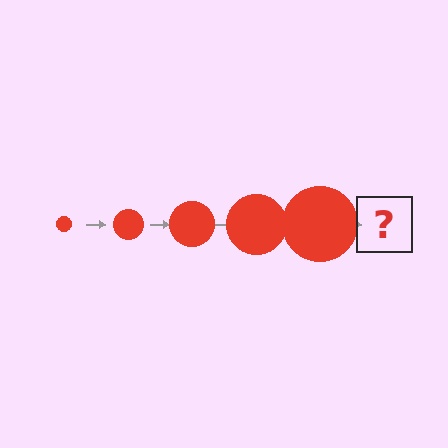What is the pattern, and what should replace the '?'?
The pattern is that the circle gets progressively larger each step. The '?' should be a red circle, larger than the previous one.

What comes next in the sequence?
The next element should be a red circle, larger than the previous one.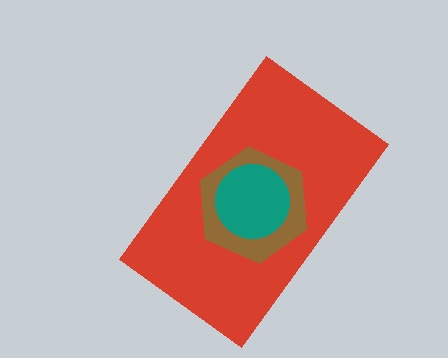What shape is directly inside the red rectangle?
The brown hexagon.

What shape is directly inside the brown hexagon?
The teal circle.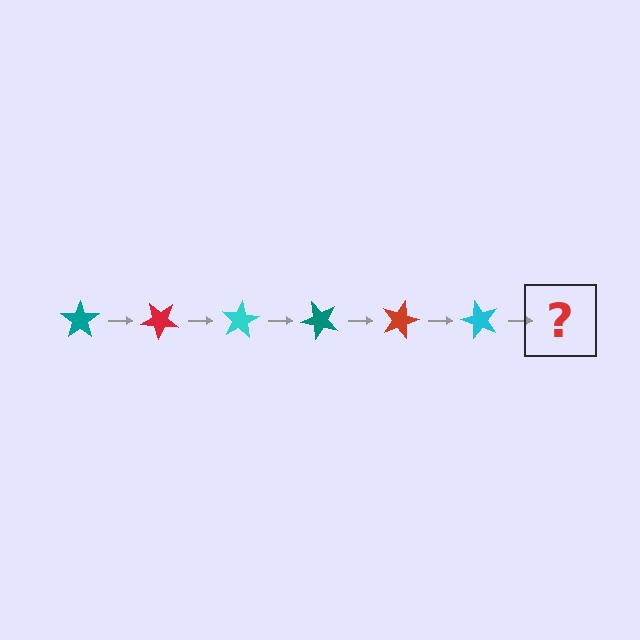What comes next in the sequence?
The next element should be a teal star, rotated 240 degrees from the start.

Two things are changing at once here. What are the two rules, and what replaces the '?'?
The two rules are that it rotates 40 degrees each step and the color cycles through teal, red, and cyan. The '?' should be a teal star, rotated 240 degrees from the start.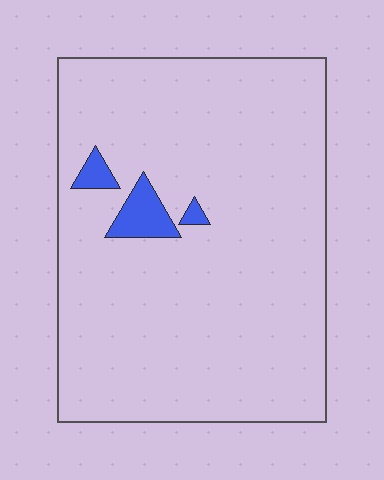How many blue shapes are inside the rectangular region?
3.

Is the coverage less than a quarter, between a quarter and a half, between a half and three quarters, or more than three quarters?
Less than a quarter.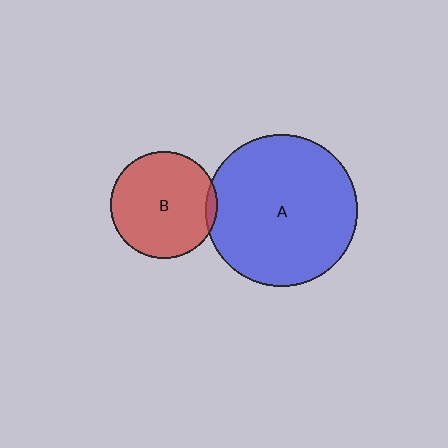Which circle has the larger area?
Circle A (blue).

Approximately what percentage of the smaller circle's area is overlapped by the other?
Approximately 5%.